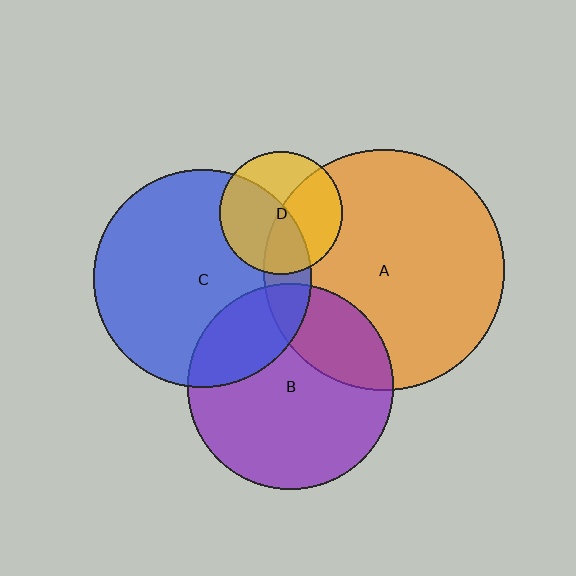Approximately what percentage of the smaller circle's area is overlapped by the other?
Approximately 10%.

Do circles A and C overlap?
Yes.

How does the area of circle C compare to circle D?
Approximately 3.1 times.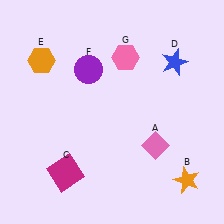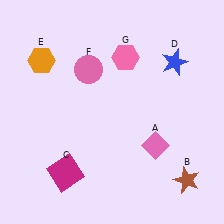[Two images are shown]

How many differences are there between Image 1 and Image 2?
There are 2 differences between the two images.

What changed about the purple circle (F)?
In Image 1, F is purple. In Image 2, it changed to pink.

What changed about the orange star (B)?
In Image 1, B is orange. In Image 2, it changed to brown.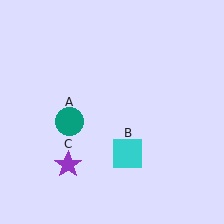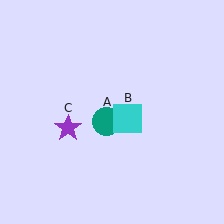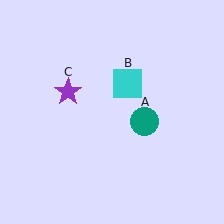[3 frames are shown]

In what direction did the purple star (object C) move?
The purple star (object C) moved up.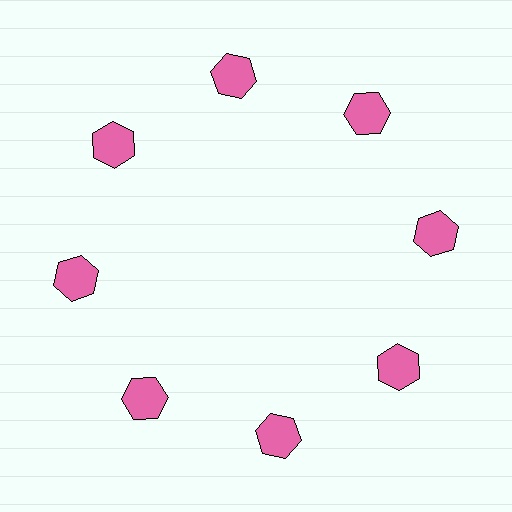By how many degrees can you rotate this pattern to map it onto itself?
The pattern maps onto itself every 45 degrees of rotation.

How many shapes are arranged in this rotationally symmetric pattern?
There are 8 shapes, arranged in 8 groups of 1.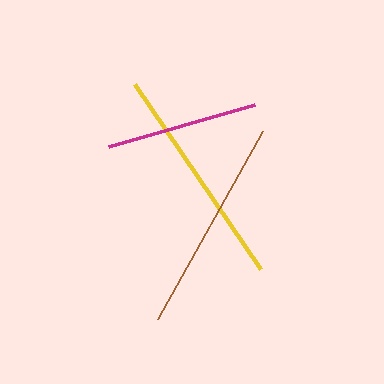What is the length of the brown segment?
The brown segment is approximately 216 pixels long.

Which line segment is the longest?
The yellow line is the longest at approximately 224 pixels.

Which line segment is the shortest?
The magenta line is the shortest at approximately 152 pixels.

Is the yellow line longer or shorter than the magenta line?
The yellow line is longer than the magenta line.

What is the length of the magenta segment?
The magenta segment is approximately 152 pixels long.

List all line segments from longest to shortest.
From longest to shortest: yellow, brown, magenta.